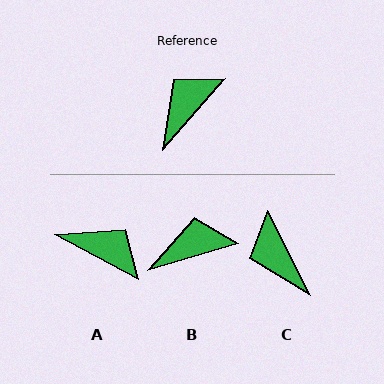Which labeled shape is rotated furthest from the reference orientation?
A, about 77 degrees away.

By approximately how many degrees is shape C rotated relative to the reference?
Approximately 68 degrees counter-clockwise.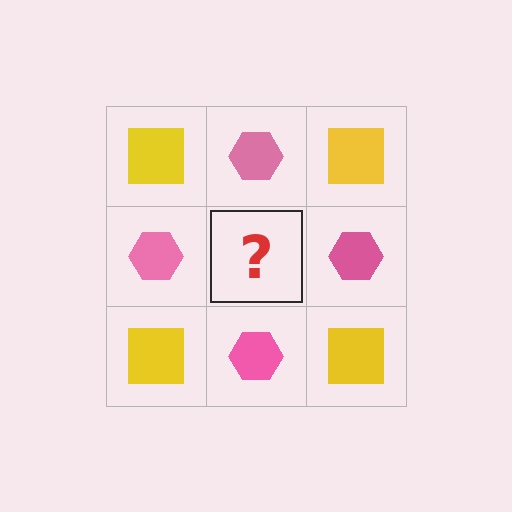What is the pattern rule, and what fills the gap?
The rule is that it alternates yellow square and pink hexagon in a checkerboard pattern. The gap should be filled with a yellow square.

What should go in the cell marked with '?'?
The missing cell should contain a yellow square.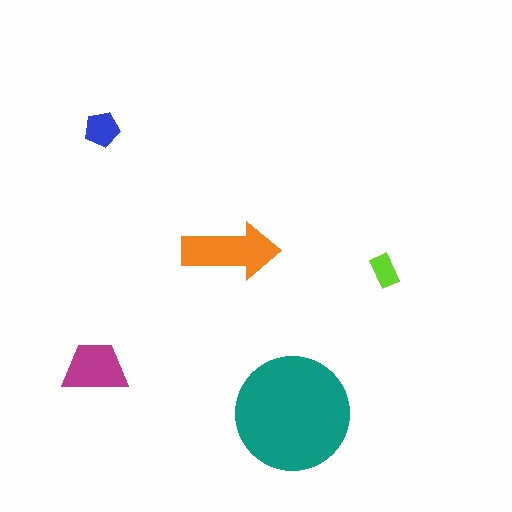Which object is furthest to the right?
The lime rectangle is rightmost.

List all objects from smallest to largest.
The lime rectangle, the blue pentagon, the magenta trapezoid, the orange arrow, the teal circle.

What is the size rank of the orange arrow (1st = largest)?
2nd.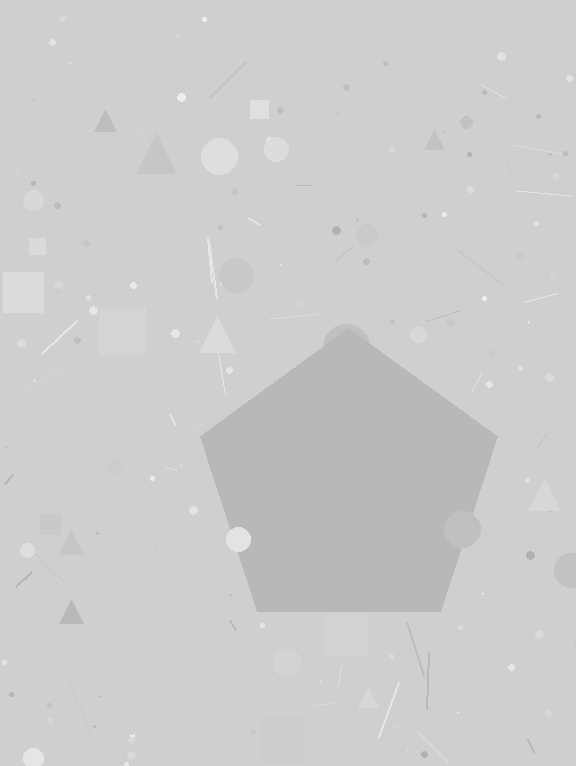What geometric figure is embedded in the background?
A pentagon is embedded in the background.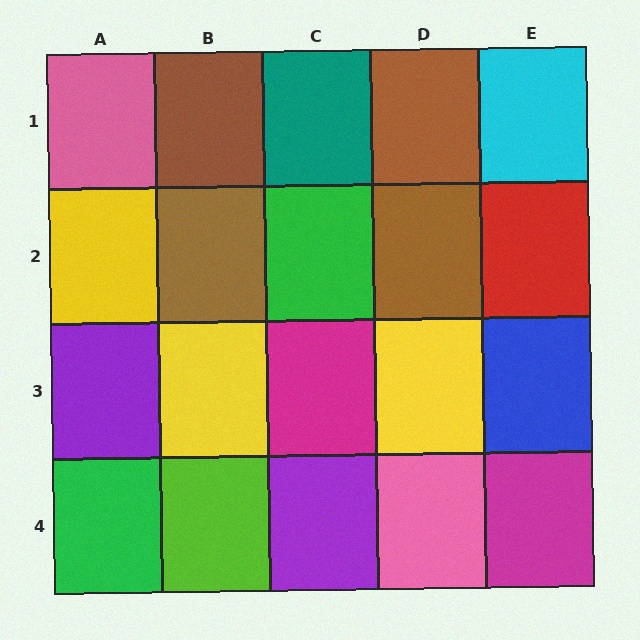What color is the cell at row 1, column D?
Brown.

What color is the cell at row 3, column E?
Blue.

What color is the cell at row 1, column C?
Teal.